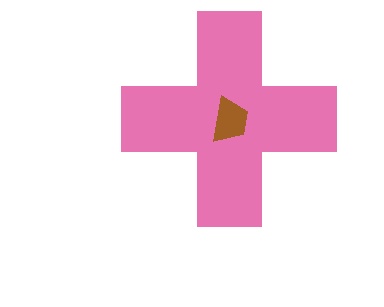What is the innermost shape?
The brown trapezoid.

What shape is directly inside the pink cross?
The brown trapezoid.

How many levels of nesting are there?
2.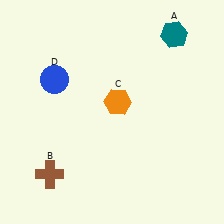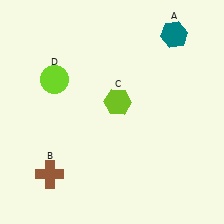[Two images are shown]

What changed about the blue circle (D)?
In Image 1, D is blue. In Image 2, it changed to lime.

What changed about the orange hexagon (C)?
In Image 1, C is orange. In Image 2, it changed to lime.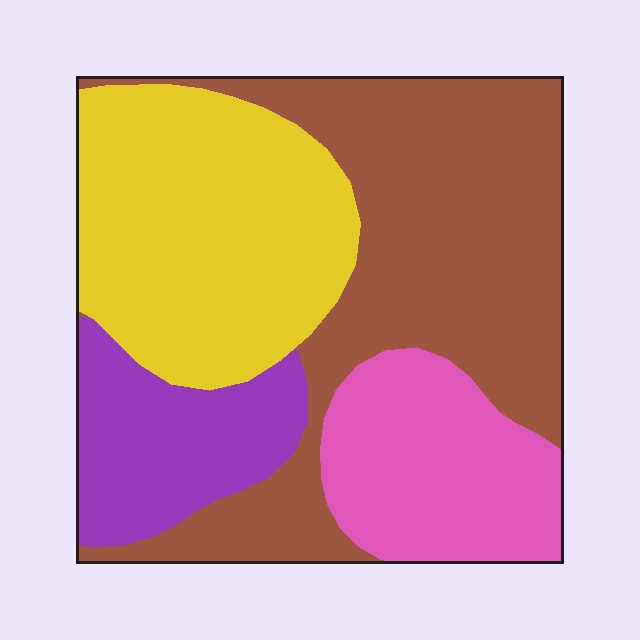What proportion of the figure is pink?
Pink covers roughly 15% of the figure.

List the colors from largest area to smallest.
From largest to smallest: brown, yellow, pink, purple.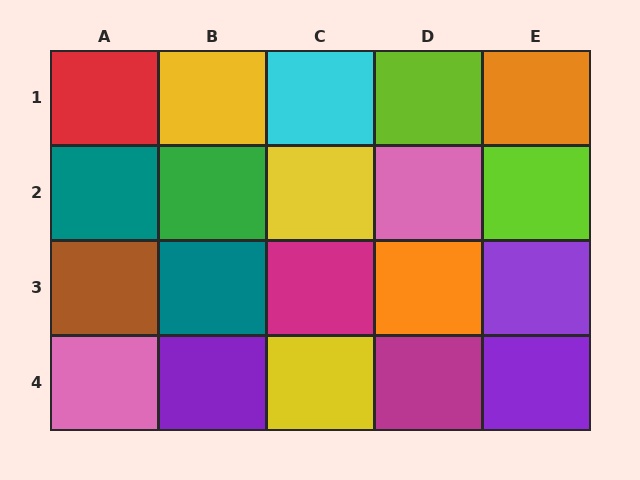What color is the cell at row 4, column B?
Purple.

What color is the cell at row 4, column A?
Pink.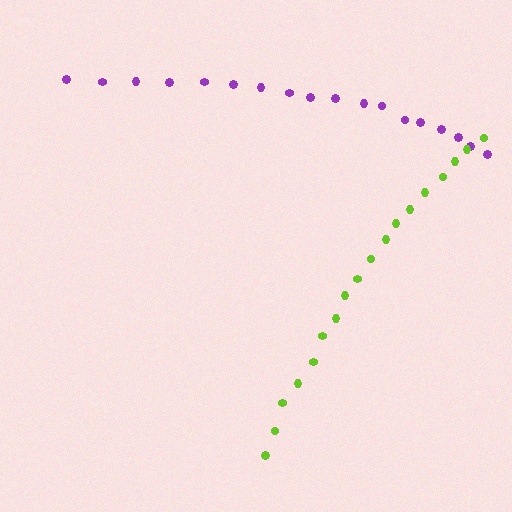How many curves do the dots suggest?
There are 2 distinct paths.